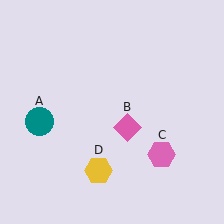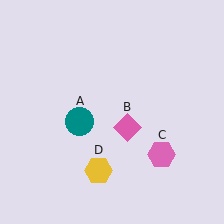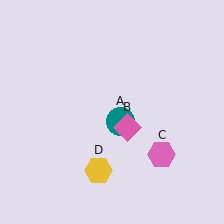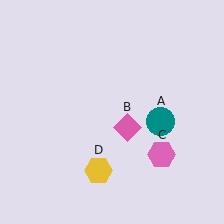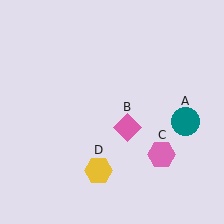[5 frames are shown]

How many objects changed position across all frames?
1 object changed position: teal circle (object A).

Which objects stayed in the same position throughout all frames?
Pink diamond (object B) and pink hexagon (object C) and yellow hexagon (object D) remained stationary.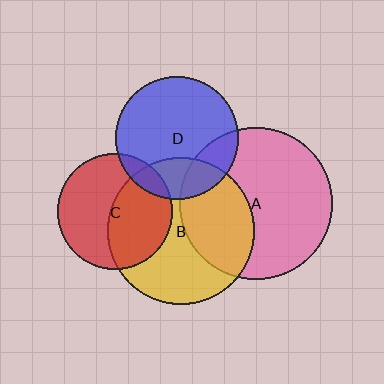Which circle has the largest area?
Circle A (pink).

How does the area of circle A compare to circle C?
Approximately 1.7 times.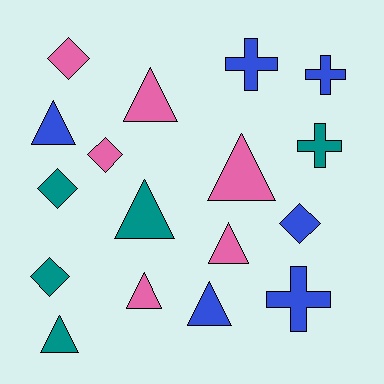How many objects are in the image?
There are 17 objects.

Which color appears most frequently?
Pink, with 6 objects.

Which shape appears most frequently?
Triangle, with 8 objects.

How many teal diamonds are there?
There are 2 teal diamonds.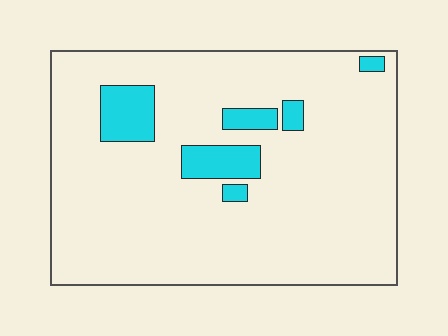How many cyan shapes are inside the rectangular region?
6.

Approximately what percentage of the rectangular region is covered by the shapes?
Approximately 10%.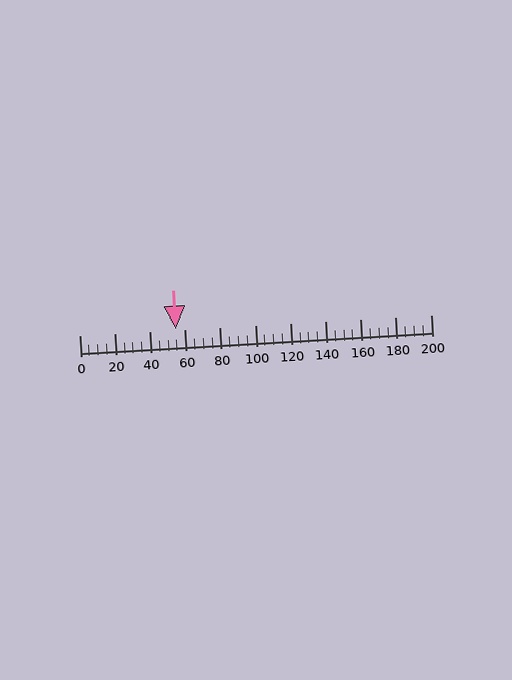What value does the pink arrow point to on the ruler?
The pink arrow points to approximately 55.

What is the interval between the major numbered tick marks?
The major tick marks are spaced 20 units apart.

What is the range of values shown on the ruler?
The ruler shows values from 0 to 200.